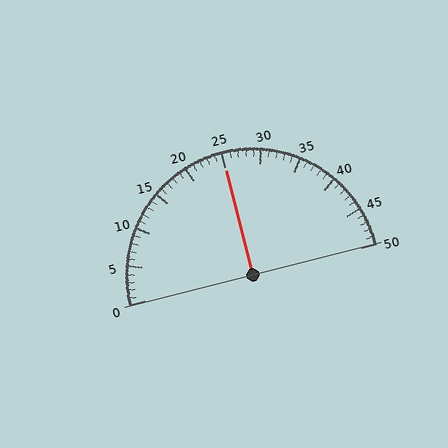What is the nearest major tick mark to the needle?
The nearest major tick mark is 25.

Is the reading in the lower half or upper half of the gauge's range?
The reading is in the upper half of the range (0 to 50).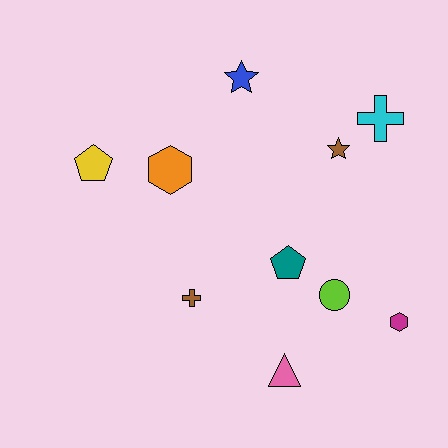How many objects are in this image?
There are 10 objects.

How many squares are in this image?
There are no squares.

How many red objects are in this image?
There are no red objects.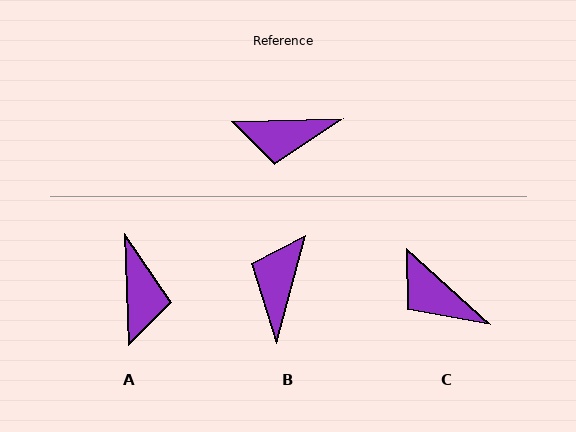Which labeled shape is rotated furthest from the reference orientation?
B, about 106 degrees away.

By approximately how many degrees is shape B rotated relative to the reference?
Approximately 106 degrees clockwise.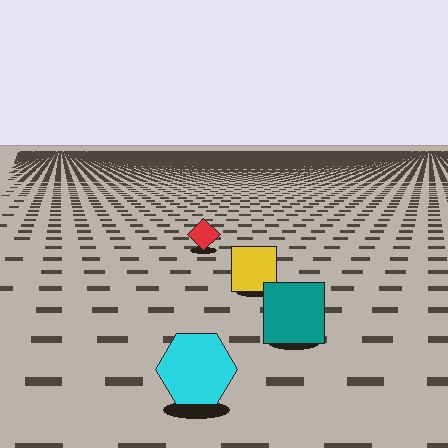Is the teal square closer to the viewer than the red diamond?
Yes. The teal square is closer — you can tell from the texture gradient: the ground texture is coarser near it.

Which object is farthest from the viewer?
The red diamond is farthest from the viewer. It appears smaller and the ground texture around it is denser.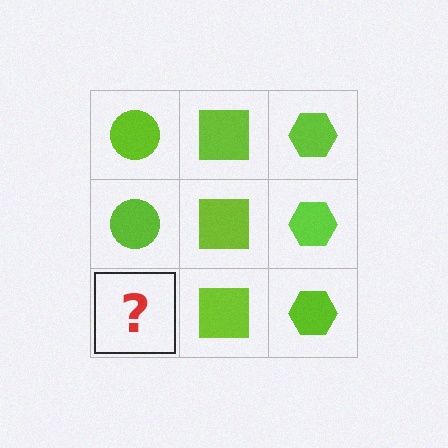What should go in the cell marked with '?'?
The missing cell should contain a lime circle.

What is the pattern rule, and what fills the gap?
The rule is that each column has a consistent shape. The gap should be filled with a lime circle.